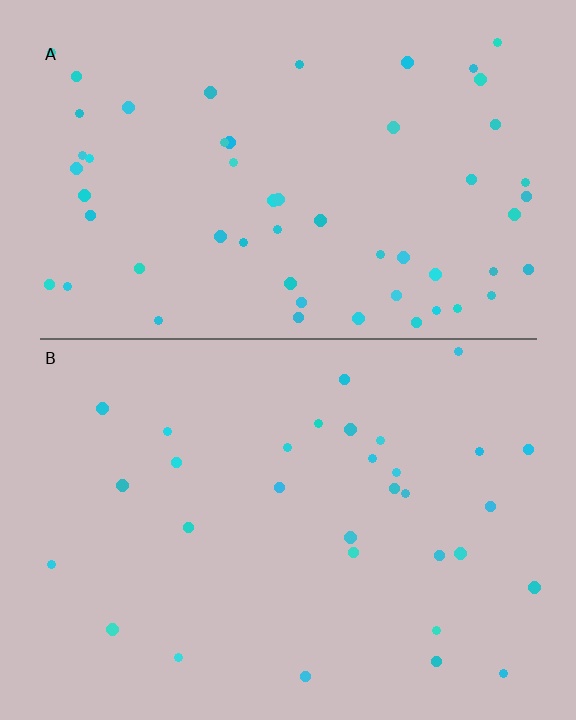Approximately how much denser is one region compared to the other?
Approximately 1.8× — region A over region B.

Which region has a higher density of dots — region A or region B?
A (the top).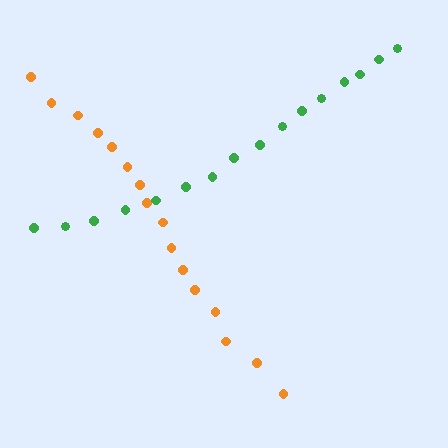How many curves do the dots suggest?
There are 2 distinct paths.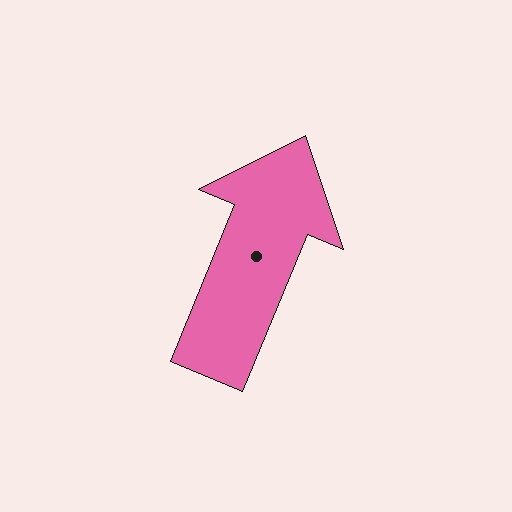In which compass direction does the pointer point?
North.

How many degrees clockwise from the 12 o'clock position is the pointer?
Approximately 22 degrees.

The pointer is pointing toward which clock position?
Roughly 1 o'clock.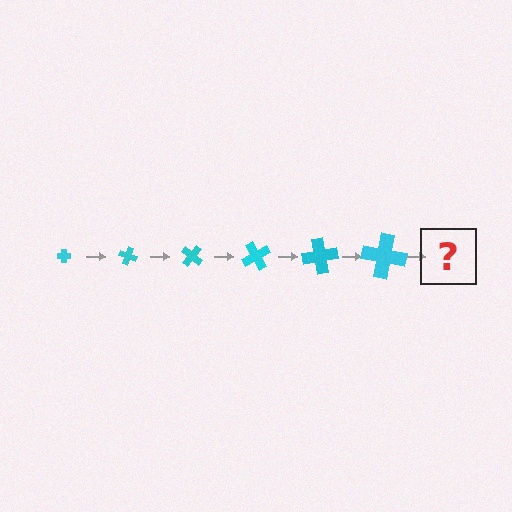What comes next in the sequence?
The next element should be a cross, larger than the previous one and rotated 120 degrees from the start.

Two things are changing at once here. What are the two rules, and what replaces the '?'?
The two rules are that the cross grows larger each step and it rotates 20 degrees each step. The '?' should be a cross, larger than the previous one and rotated 120 degrees from the start.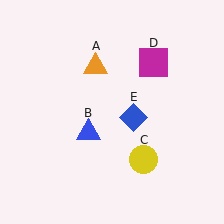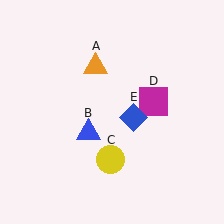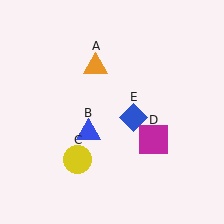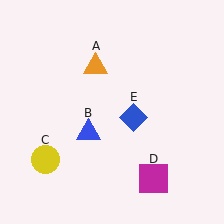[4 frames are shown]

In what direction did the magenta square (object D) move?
The magenta square (object D) moved down.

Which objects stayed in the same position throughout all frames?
Orange triangle (object A) and blue triangle (object B) and blue diamond (object E) remained stationary.